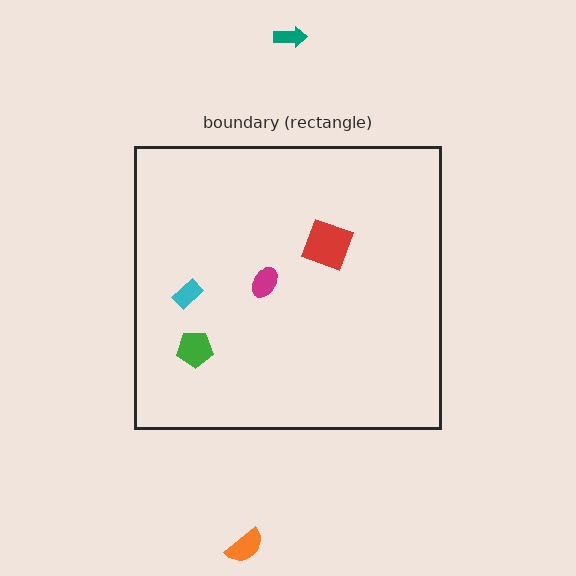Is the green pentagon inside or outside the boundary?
Inside.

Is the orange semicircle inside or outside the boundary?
Outside.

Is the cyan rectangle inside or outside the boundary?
Inside.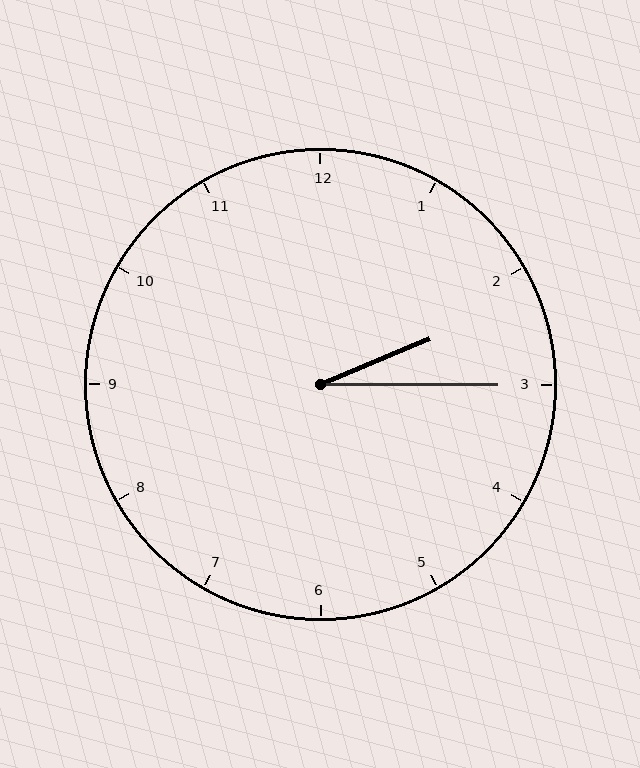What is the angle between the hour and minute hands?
Approximately 22 degrees.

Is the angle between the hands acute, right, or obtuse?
It is acute.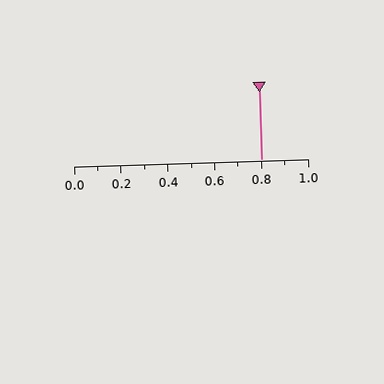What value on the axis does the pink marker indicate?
The marker indicates approximately 0.8.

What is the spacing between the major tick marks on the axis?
The major ticks are spaced 0.2 apart.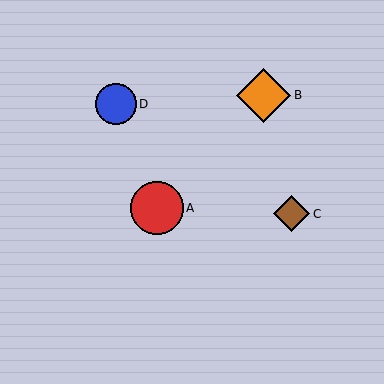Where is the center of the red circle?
The center of the red circle is at (157, 208).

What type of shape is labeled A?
Shape A is a red circle.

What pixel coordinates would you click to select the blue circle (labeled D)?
Click at (116, 104) to select the blue circle D.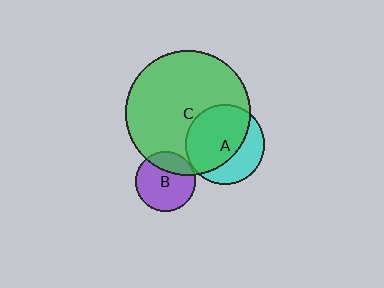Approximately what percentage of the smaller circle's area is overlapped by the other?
Approximately 65%.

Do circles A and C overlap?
Yes.